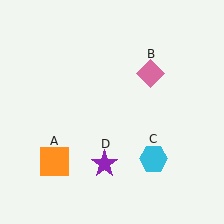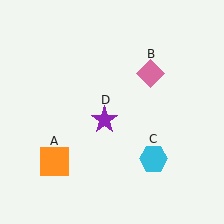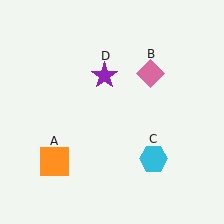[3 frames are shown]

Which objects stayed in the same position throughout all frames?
Orange square (object A) and pink diamond (object B) and cyan hexagon (object C) remained stationary.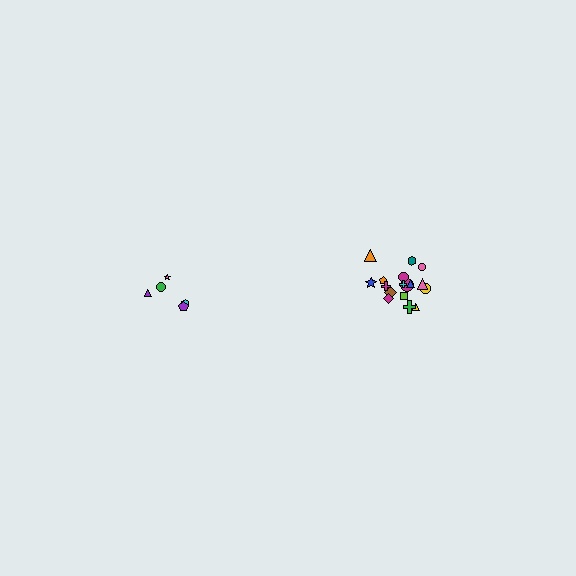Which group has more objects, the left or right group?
The right group.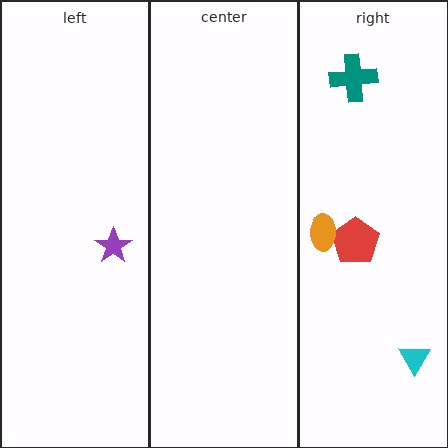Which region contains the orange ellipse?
The right region.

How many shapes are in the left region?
1.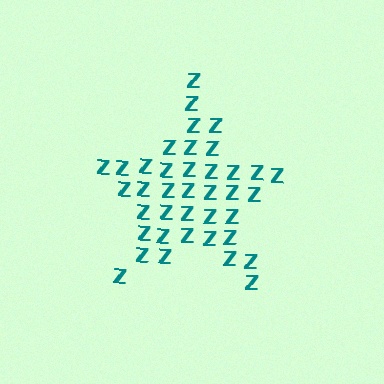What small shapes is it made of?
It is made of small letter Z's.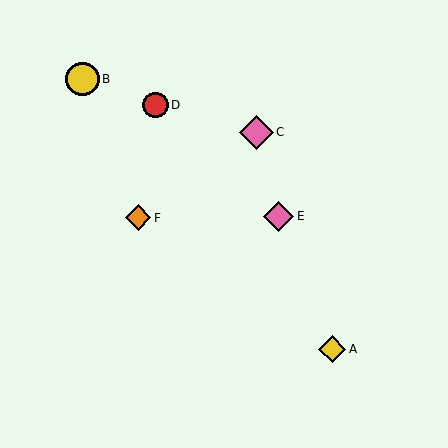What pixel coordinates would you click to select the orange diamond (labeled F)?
Click at (138, 218) to select the orange diamond F.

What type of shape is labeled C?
Shape C is a pink diamond.